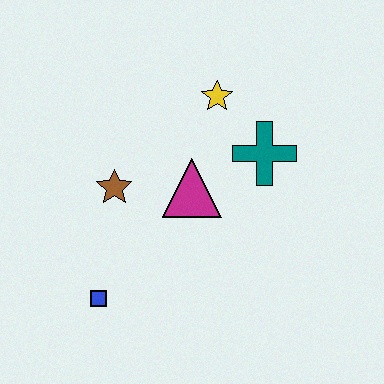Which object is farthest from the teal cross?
The blue square is farthest from the teal cross.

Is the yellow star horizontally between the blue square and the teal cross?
Yes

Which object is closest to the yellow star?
The teal cross is closest to the yellow star.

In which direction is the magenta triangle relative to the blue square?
The magenta triangle is above the blue square.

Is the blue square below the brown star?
Yes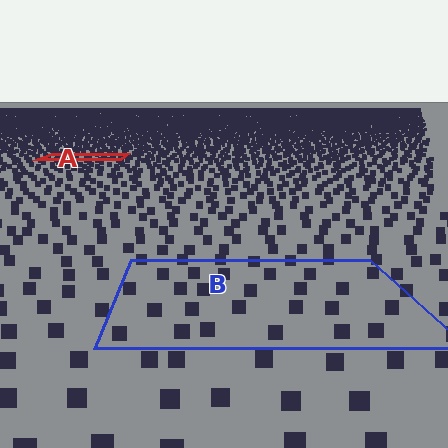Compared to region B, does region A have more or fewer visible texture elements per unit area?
Region A has more texture elements per unit area — they are packed more densely because it is farther away.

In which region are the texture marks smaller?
The texture marks are smaller in region A, because it is farther away.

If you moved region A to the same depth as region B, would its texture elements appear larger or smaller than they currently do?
They would appear larger. At a closer depth, the same texture elements are projected at a bigger on-screen size.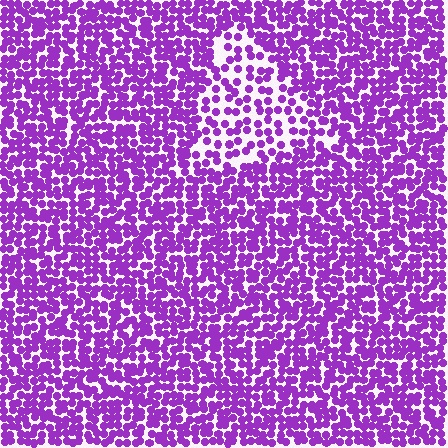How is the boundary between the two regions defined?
The boundary is defined by a change in element density (approximately 1.9x ratio). All elements are the same color, size, and shape.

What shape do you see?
I see a triangle.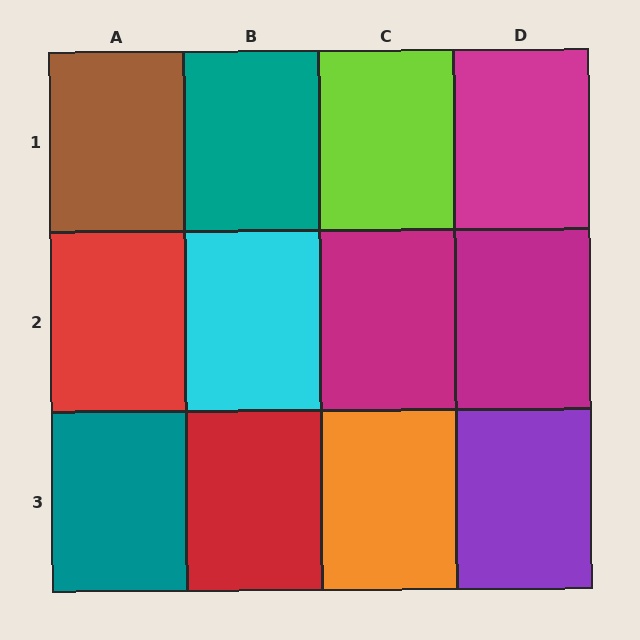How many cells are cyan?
1 cell is cyan.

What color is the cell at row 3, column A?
Teal.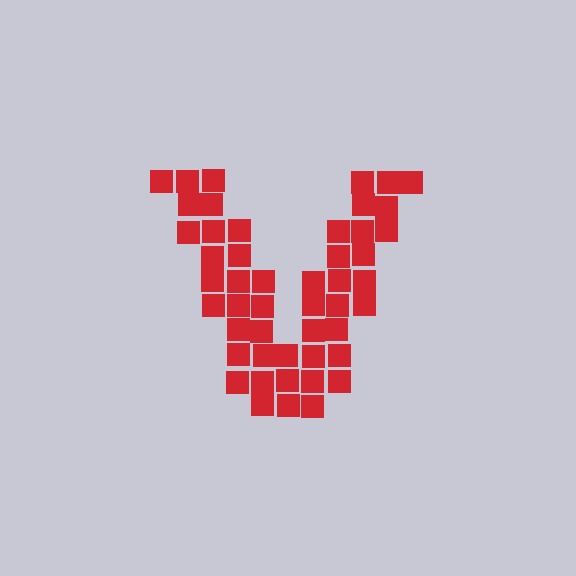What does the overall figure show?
The overall figure shows the letter V.